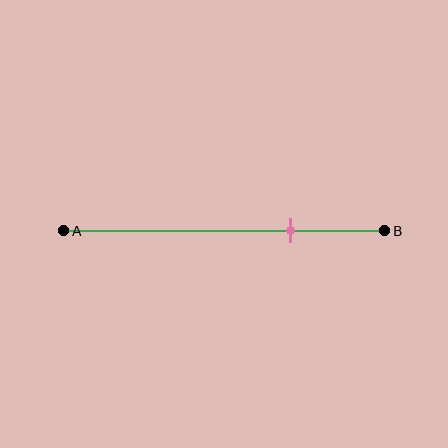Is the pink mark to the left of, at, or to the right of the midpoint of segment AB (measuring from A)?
The pink mark is to the right of the midpoint of segment AB.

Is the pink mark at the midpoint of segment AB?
No, the mark is at about 70% from A, not at the 50% midpoint.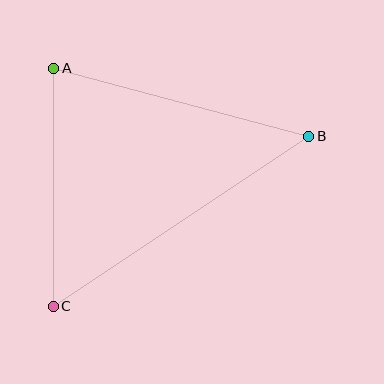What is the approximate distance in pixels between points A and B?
The distance between A and B is approximately 264 pixels.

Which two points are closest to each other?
Points A and C are closest to each other.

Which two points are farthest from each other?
Points B and C are farthest from each other.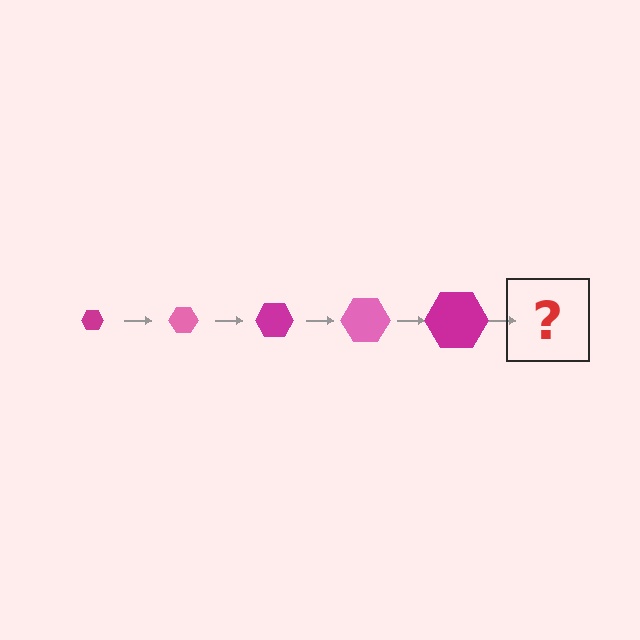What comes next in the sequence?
The next element should be a pink hexagon, larger than the previous one.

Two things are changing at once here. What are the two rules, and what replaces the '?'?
The two rules are that the hexagon grows larger each step and the color cycles through magenta and pink. The '?' should be a pink hexagon, larger than the previous one.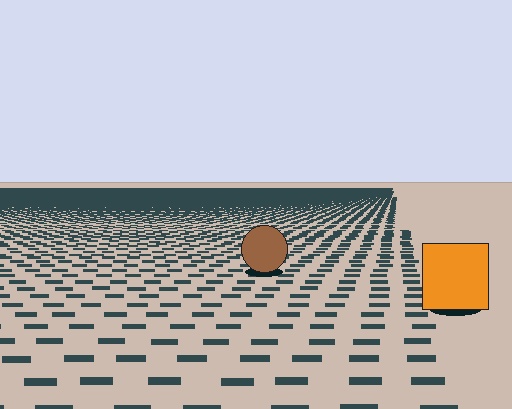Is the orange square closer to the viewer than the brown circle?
Yes. The orange square is closer — you can tell from the texture gradient: the ground texture is coarser near it.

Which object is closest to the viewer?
The orange square is closest. The texture marks near it are larger and more spread out.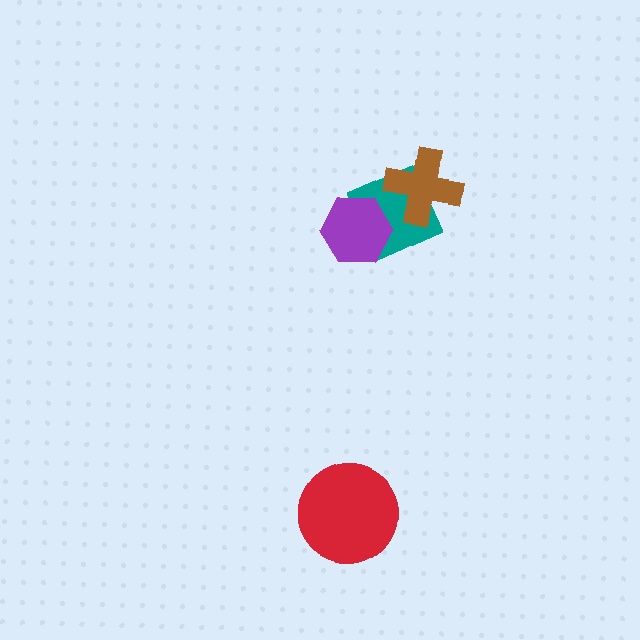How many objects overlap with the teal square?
2 objects overlap with the teal square.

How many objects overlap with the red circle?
0 objects overlap with the red circle.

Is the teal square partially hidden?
Yes, it is partially covered by another shape.